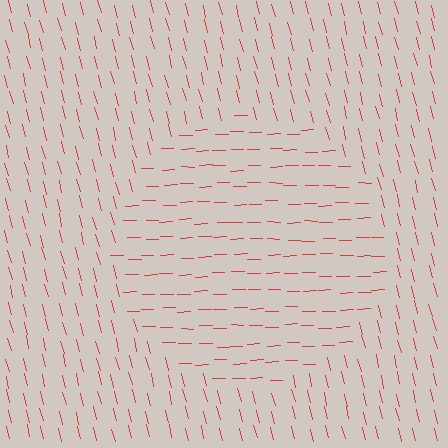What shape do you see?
I see a circle.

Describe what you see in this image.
The image is filled with small red line segments. A circle region in the image has lines oriented differently from the surrounding lines, creating a visible texture boundary.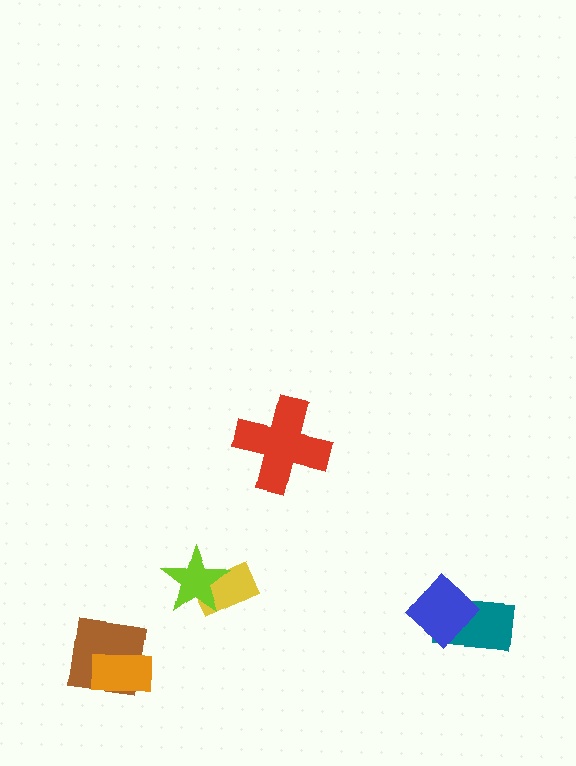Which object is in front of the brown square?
The orange rectangle is in front of the brown square.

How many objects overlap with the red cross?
0 objects overlap with the red cross.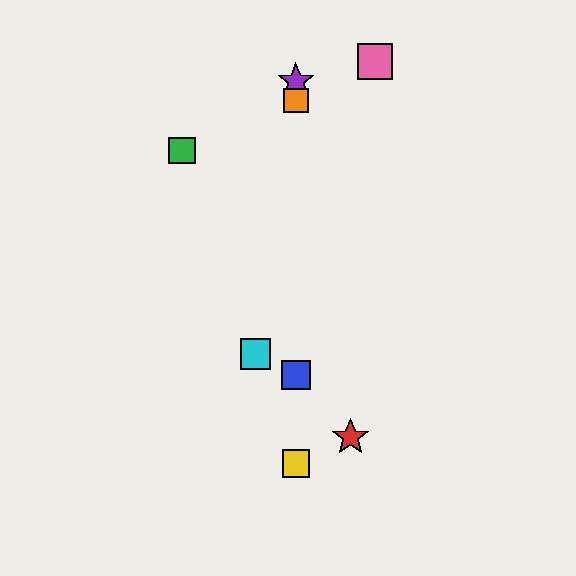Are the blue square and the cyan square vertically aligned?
No, the blue square is at x≈296 and the cyan square is at x≈255.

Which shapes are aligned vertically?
The blue square, the yellow square, the purple star, the orange square are aligned vertically.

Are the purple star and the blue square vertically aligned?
Yes, both are at x≈296.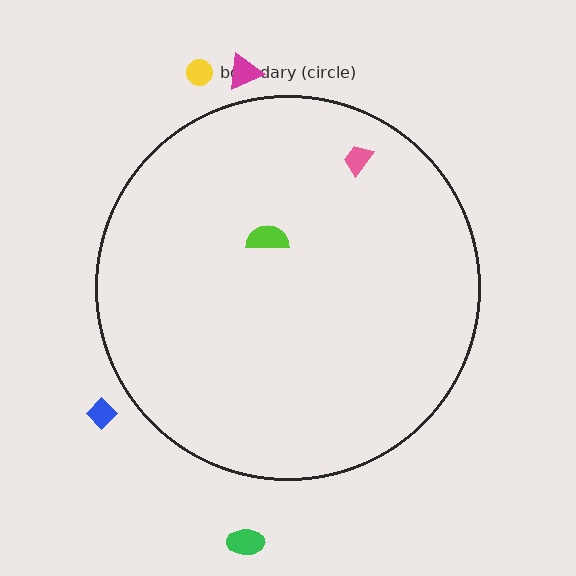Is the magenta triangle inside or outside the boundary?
Outside.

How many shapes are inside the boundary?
2 inside, 4 outside.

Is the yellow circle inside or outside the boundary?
Outside.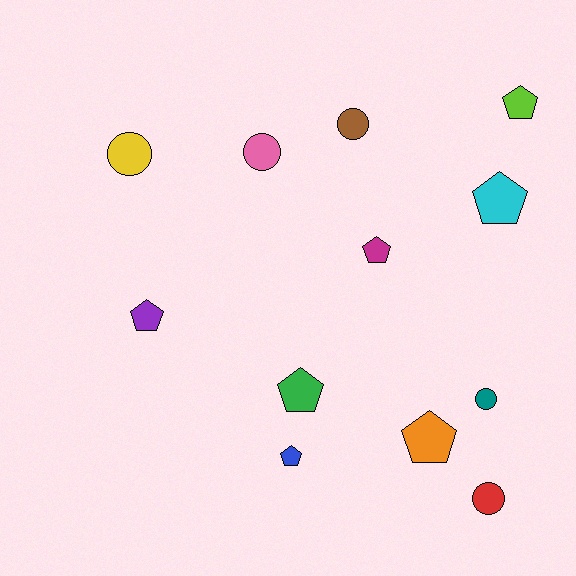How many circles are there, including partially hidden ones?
There are 5 circles.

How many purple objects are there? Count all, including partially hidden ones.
There is 1 purple object.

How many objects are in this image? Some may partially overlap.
There are 12 objects.